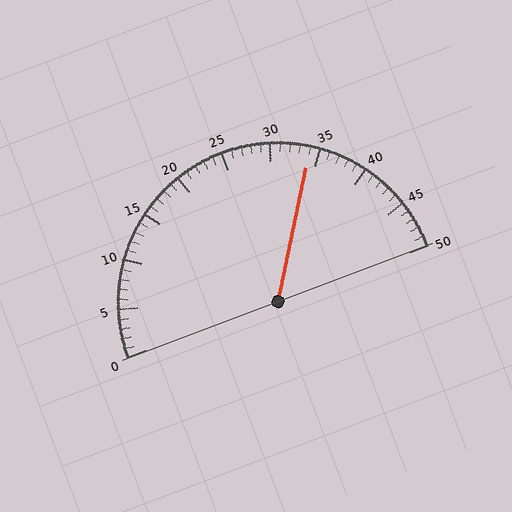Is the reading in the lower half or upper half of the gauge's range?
The reading is in the upper half of the range (0 to 50).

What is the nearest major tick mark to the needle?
The nearest major tick mark is 35.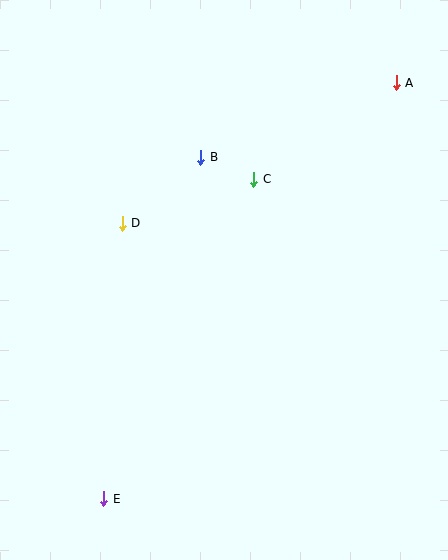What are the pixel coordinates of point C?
Point C is at (254, 179).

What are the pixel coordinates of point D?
Point D is at (122, 223).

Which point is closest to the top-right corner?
Point A is closest to the top-right corner.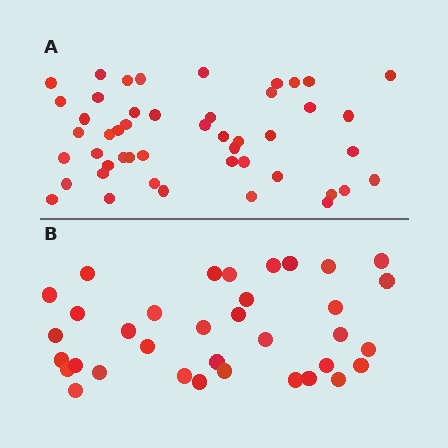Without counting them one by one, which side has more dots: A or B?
Region A (the top region) has more dots.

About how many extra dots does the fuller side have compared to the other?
Region A has approximately 15 more dots than region B.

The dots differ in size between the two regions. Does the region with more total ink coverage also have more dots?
No. Region B has more total ink coverage because its dots are larger, but region A actually contains more individual dots. Total area can be misleading — the number of items is what matters here.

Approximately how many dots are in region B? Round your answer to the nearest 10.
About 40 dots. (The exact count is 35, which rounds to 40.)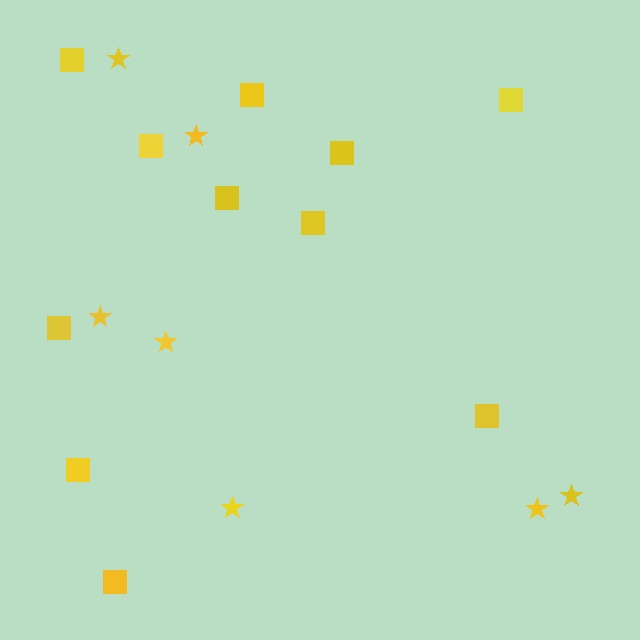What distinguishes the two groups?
There are 2 groups: one group of squares (11) and one group of stars (7).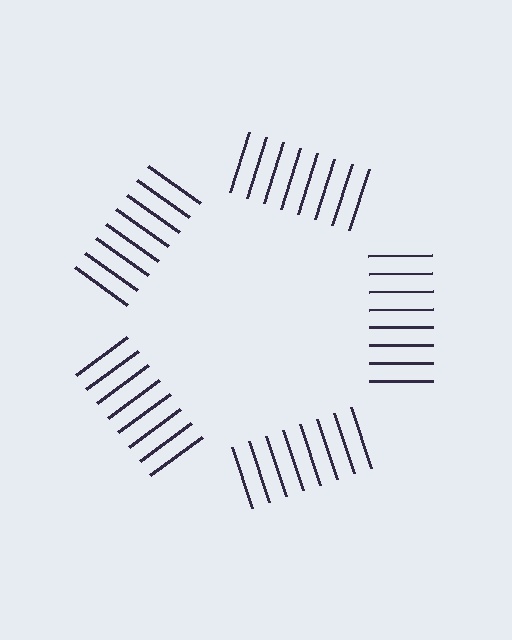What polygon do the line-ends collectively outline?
An illusory pentagon — the line segments terminate on its edges but no continuous stroke is drawn.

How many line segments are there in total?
40 — 8 along each of the 5 edges.